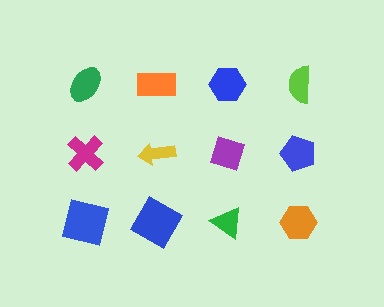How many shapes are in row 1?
4 shapes.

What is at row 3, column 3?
A green triangle.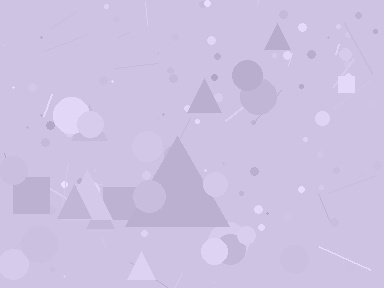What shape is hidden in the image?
A triangle is hidden in the image.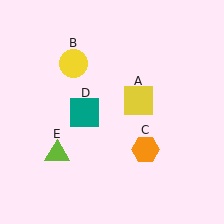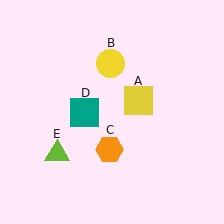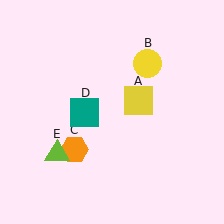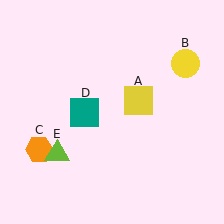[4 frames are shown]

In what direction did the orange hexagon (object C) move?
The orange hexagon (object C) moved left.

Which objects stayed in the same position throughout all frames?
Yellow square (object A) and teal square (object D) and lime triangle (object E) remained stationary.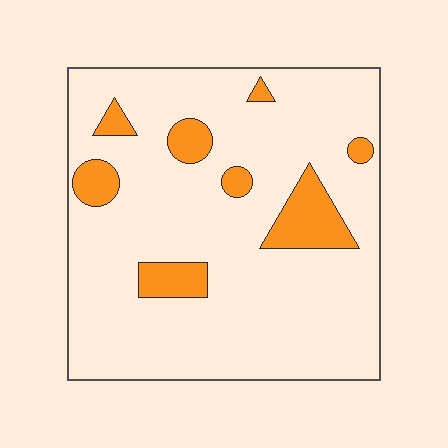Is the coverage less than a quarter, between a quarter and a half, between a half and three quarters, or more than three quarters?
Less than a quarter.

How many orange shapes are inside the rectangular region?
8.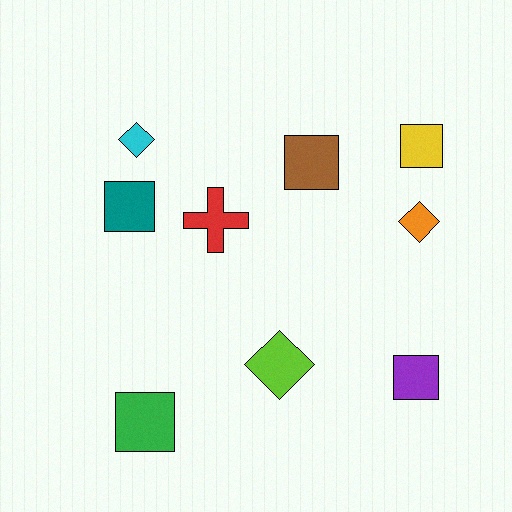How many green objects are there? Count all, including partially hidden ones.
There is 1 green object.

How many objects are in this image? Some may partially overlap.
There are 9 objects.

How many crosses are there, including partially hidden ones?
There is 1 cross.